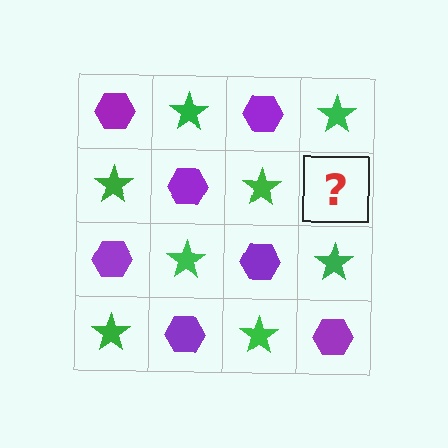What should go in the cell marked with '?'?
The missing cell should contain a purple hexagon.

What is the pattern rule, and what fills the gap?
The rule is that it alternates purple hexagon and green star in a checkerboard pattern. The gap should be filled with a purple hexagon.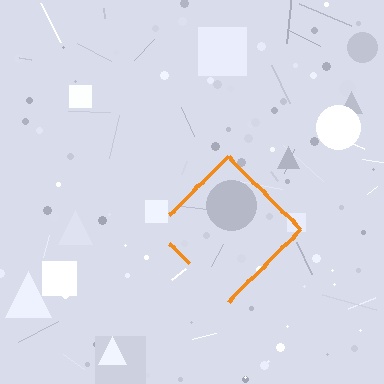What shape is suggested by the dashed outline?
The dashed outline suggests a diamond.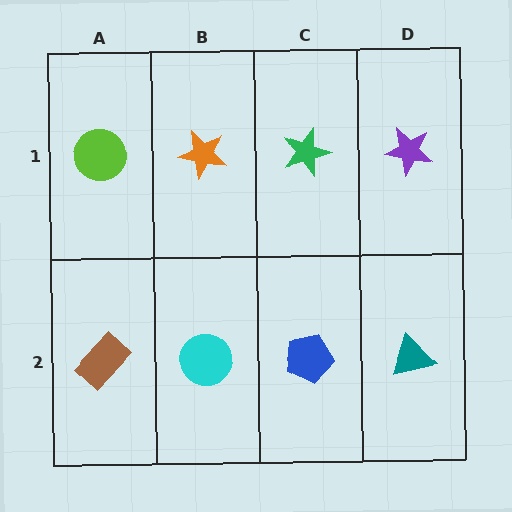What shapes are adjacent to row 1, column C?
A blue pentagon (row 2, column C), an orange star (row 1, column B), a purple star (row 1, column D).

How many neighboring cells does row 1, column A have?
2.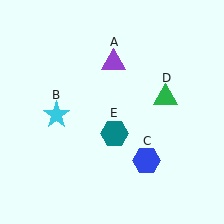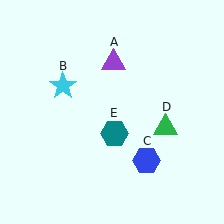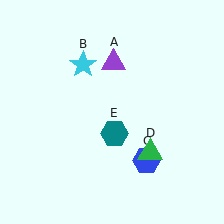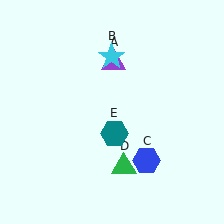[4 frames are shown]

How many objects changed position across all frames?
2 objects changed position: cyan star (object B), green triangle (object D).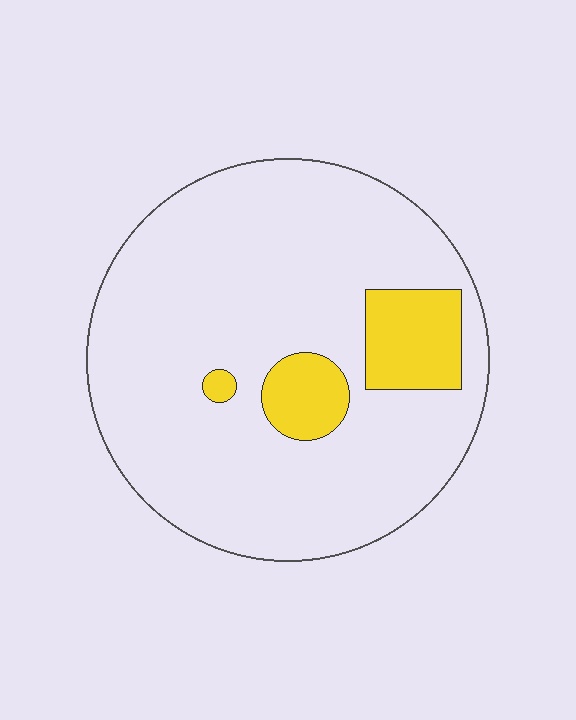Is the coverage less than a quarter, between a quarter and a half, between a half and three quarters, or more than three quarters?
Less than a quarter.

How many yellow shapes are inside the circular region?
3.